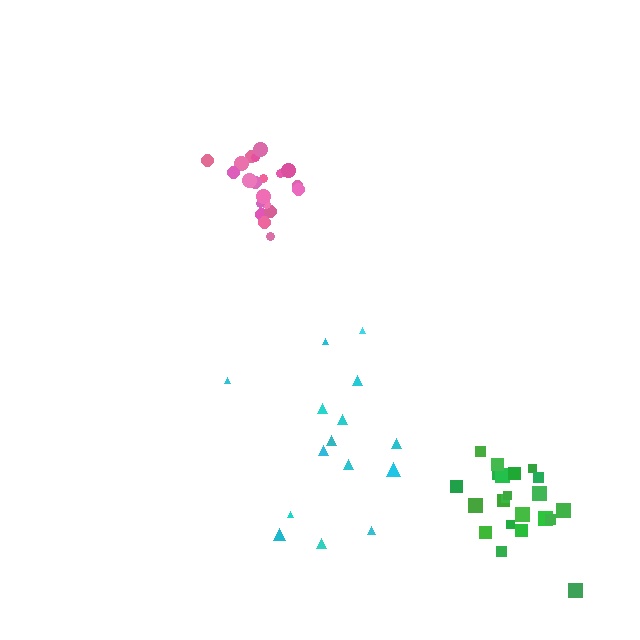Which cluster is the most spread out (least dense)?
Cyan.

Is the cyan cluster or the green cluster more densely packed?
Green.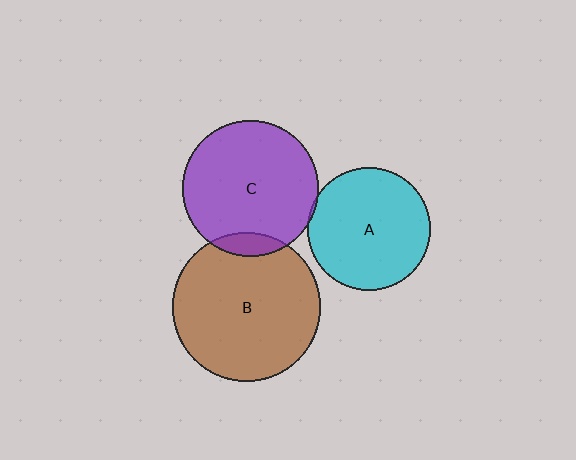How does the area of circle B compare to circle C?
Approximately 1.2 times.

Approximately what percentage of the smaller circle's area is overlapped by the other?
Approximately 10%.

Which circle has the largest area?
Circle B (brown).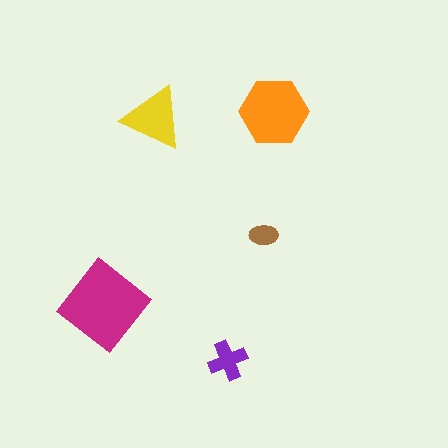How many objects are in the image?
There are 5 objects in the image.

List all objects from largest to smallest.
The magenta diamond, the orange hexagon, the yellow triangle, the purple cross, the brown ellipse.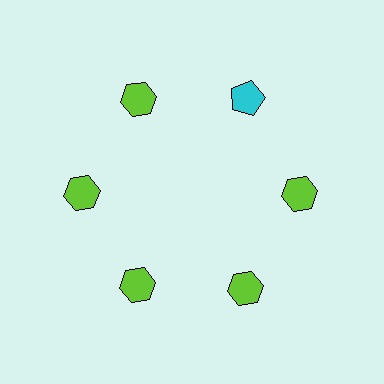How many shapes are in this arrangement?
There are 6 shapes arranged in a ring pattern.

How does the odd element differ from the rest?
It differs in both color (cyan instead of lime) and shape (pentagon instead of hexagon).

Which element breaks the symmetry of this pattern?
The cyan pentagon at roughly the 1 o'clock position breaks the symmetry. All other shapes are lime hexagons.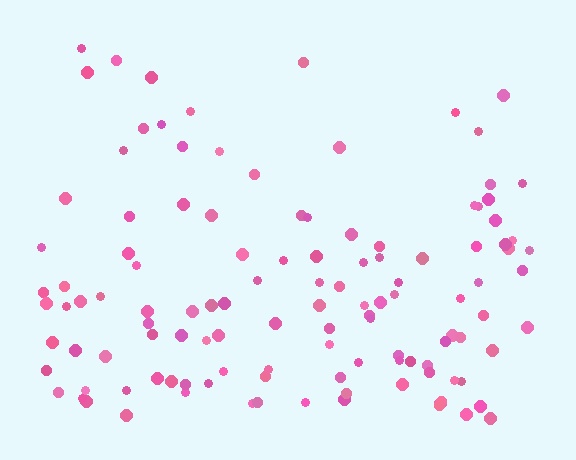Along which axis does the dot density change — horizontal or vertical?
Vertical.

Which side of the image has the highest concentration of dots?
The bottom.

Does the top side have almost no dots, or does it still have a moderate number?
Still a moderate number, just noticeably fewer than the bottom.